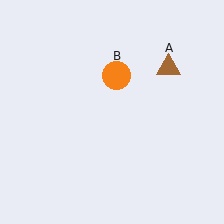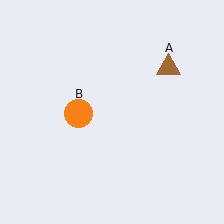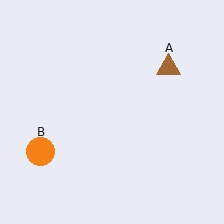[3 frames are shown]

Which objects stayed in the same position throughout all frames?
Brown triangle (object A) remained stationary.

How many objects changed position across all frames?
1 object changed position: orange circle (object B).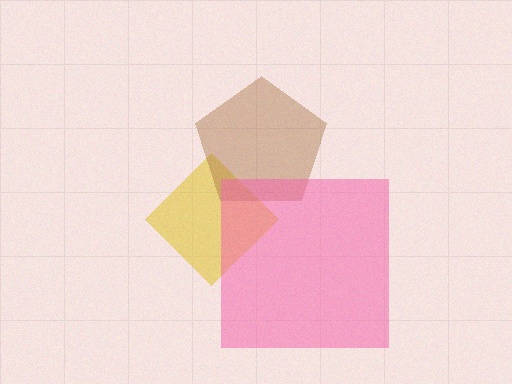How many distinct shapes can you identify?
There are 3 distinct shapes: a yellow diamond, a brown pentagon, a pink square.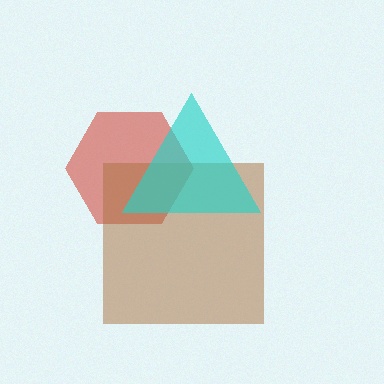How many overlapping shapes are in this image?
There are 3 overlapping shapes in the image.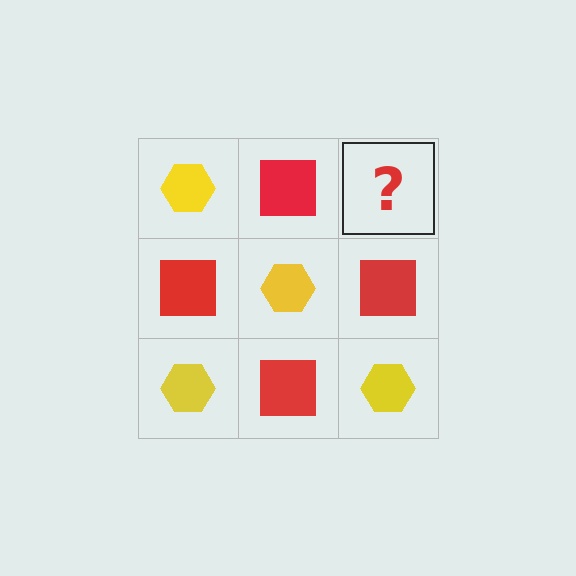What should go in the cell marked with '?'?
The missing cell should contain a yellow hexagon.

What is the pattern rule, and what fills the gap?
The rule is that it alternates yellow hexagon and red square in a checkerboard pattern. The gap should be filled with a yellow hexagon.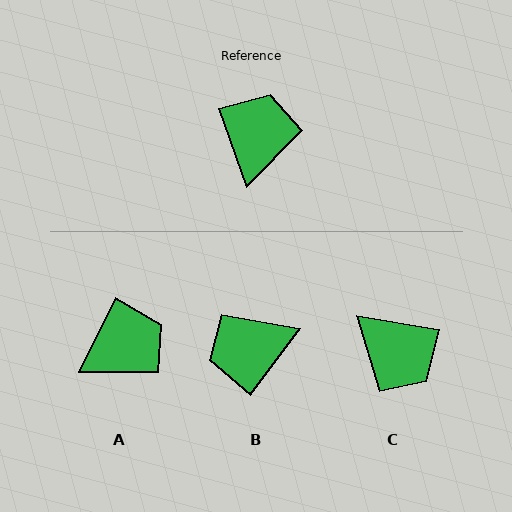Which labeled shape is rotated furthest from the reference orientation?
B, about 124 degrees away.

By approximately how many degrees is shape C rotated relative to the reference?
Approximately 119 degrees clockwise.